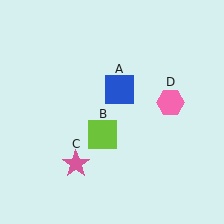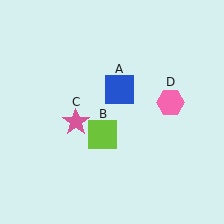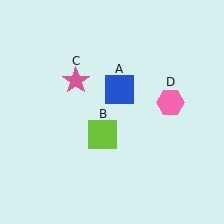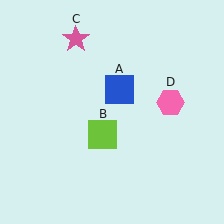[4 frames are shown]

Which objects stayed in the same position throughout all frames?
Blue square (object A) and lime square (object B) and pink hexagon (object D) remained stationary.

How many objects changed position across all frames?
1 object changed position: pink star (object C).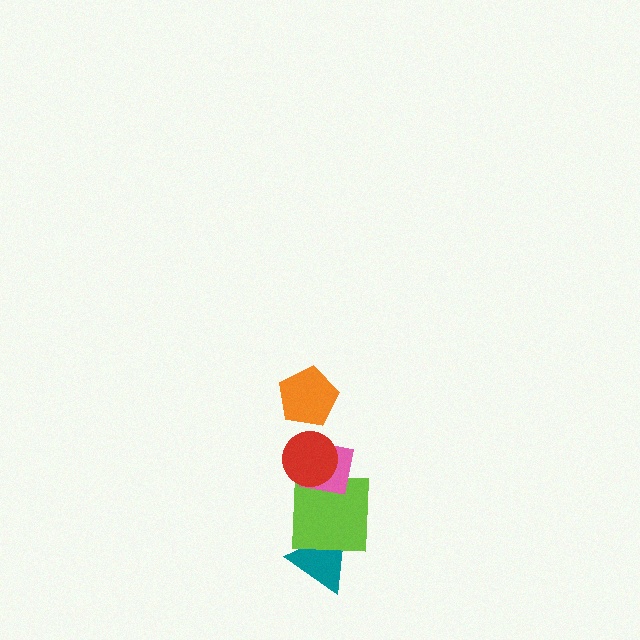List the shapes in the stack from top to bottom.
From top to bottom: the orange pentagon, the red circle, the pink square, the lime square, the teal triangle.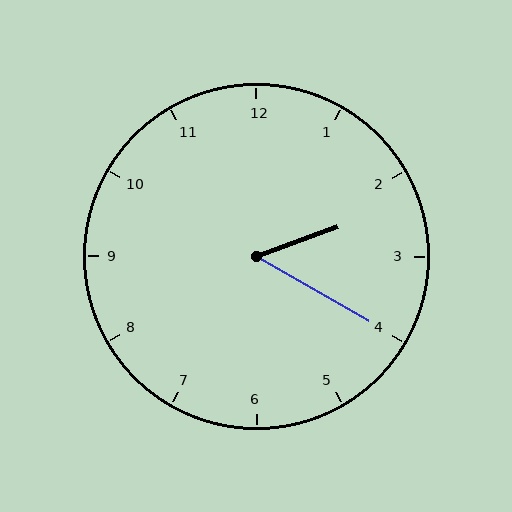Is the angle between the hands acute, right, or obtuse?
It is acute.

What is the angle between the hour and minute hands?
Approximately 50 degrees.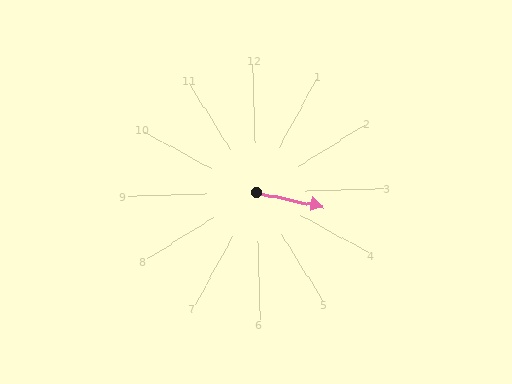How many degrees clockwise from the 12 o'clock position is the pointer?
Approximately 104 degrees.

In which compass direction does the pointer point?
East.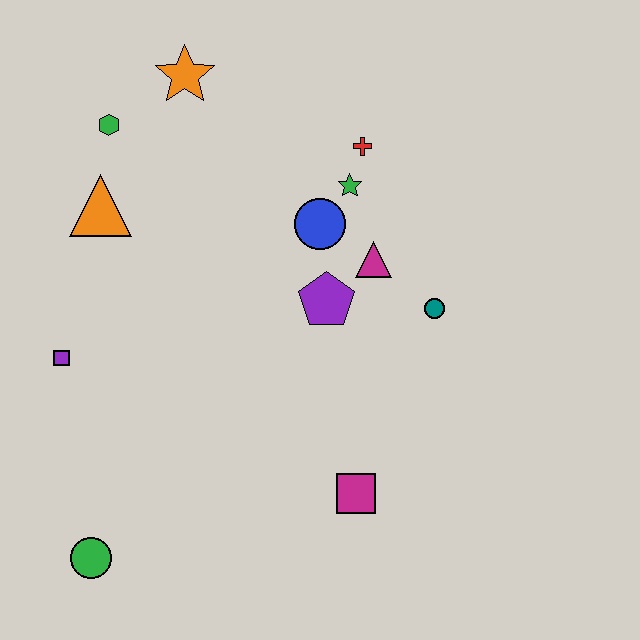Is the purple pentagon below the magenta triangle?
Yes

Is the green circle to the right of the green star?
No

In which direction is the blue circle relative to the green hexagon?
The blue circle is to the right of the green hexagon.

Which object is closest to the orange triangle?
The green hexagon is closest to the orange triangle.